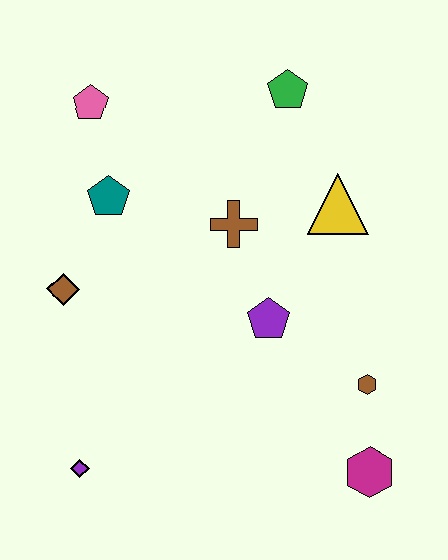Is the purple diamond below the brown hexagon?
Yes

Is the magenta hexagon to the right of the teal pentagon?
Yes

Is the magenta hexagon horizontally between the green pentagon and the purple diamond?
No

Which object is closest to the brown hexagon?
The magenta hexagon is closest to the brown hexagon.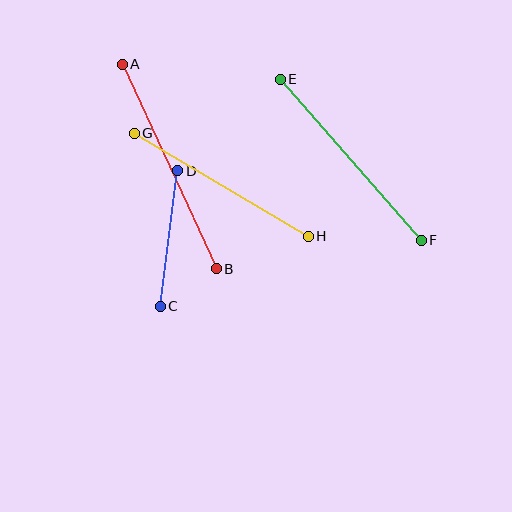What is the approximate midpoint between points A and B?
The midpoint is at approximately (169, 166) pixels.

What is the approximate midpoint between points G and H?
The midpoint is at approximately (221, 185) pixels.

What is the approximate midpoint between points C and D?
The midpoint is at approximately (169, 238) pixels.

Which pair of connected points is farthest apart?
Points A and B are farthest apart.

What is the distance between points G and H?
The distance is approximately 202 pixels.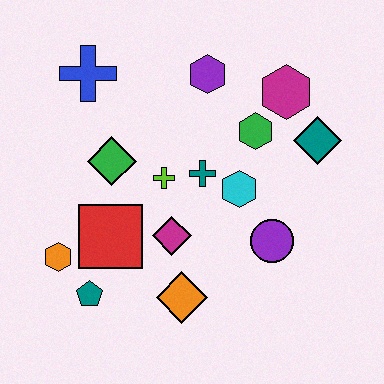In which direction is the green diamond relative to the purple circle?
The green diamond is to the left of the purple circle.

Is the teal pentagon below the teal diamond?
Yes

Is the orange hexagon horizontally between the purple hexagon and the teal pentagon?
No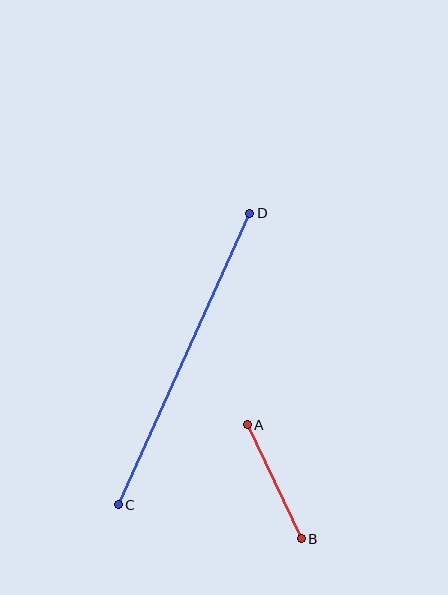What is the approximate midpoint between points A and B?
The midpoint is at approximately (274, 482) pixels.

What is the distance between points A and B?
The distance is approximately 126 pixels.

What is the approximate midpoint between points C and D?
The midpoint is at approximately (184, 359) pixels.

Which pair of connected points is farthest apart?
Points C and D are farthest apart.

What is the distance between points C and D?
The distance is approximately 320 pixels.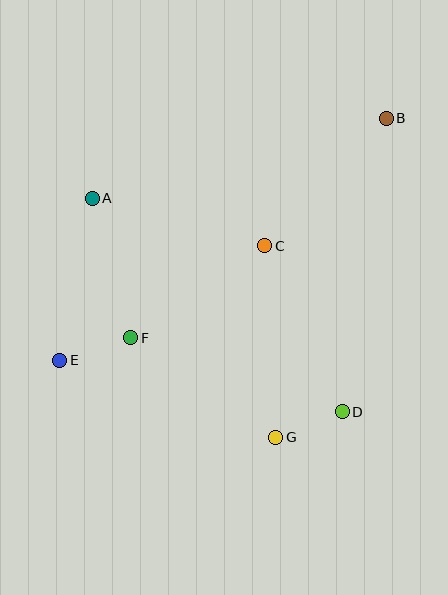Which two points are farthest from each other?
Points B and E are farthest from each other.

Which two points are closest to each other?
Points D and G are closest to each other.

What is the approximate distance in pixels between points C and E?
The distance between C and E is approximately 234 pixels.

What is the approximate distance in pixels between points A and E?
The distance between A and E is approximately 165 pixels.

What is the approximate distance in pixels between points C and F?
The distance between C and F is approximately 162 pixels.